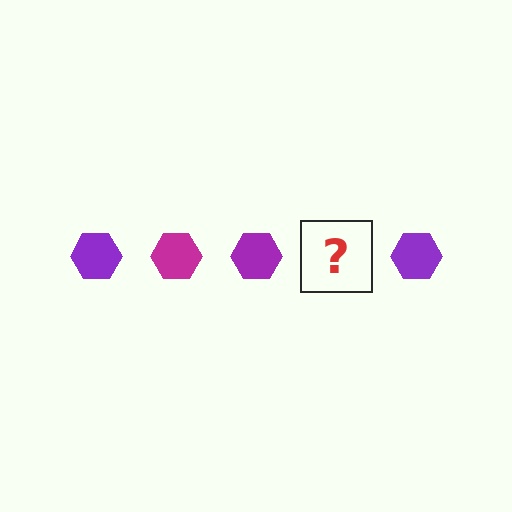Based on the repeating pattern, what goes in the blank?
The blank should be a magenta hexagon.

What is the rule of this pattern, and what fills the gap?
The rule is that the pattern cycles through purple, magenta hexagons. The gap should be filled with a magenta hexagon.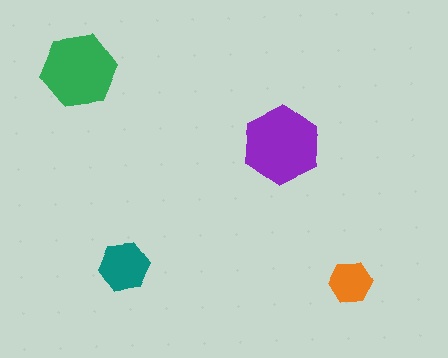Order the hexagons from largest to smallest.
the purple one, the green one, the teal one, the orange one.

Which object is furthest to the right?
The orange hexagon is rightmost.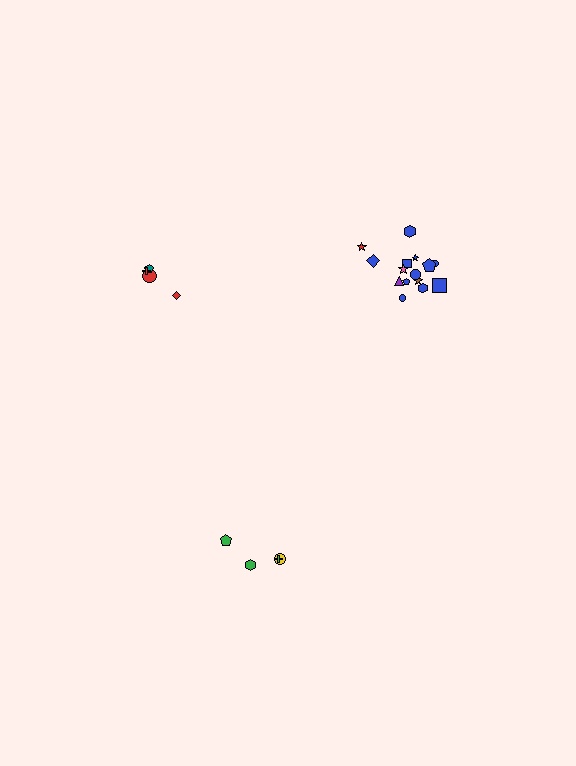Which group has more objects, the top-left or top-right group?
The top-right group.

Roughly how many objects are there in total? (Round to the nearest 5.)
Roughly 25 objects in total.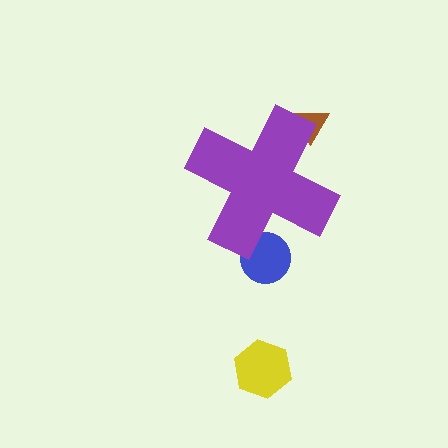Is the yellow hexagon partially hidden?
No, the yellow hexagon is fully visible.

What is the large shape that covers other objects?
A purple cross.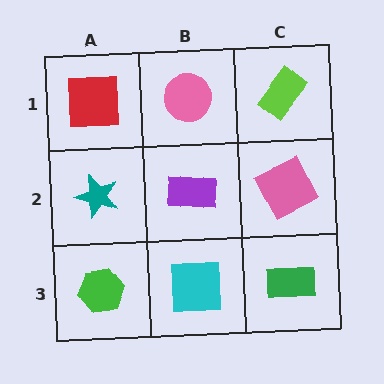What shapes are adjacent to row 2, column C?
A lime rectangle (row 1, column C), a green rectangle (row 3, column C), a purple rectangle (row 2, column B).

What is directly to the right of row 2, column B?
A pink square.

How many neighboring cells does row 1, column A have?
2.